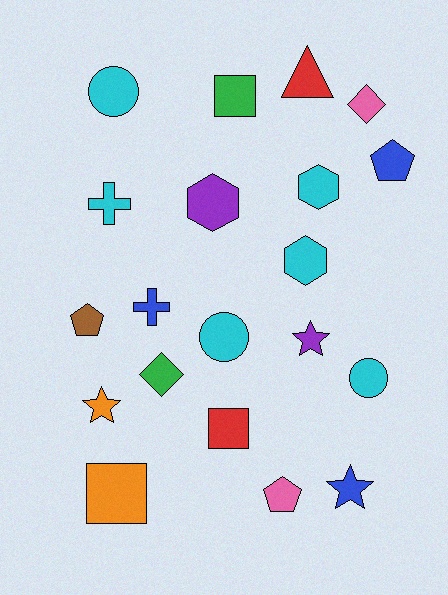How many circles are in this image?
There are 3 circles.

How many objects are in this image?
There are 20 objects.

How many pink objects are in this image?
There are 2 pink objects.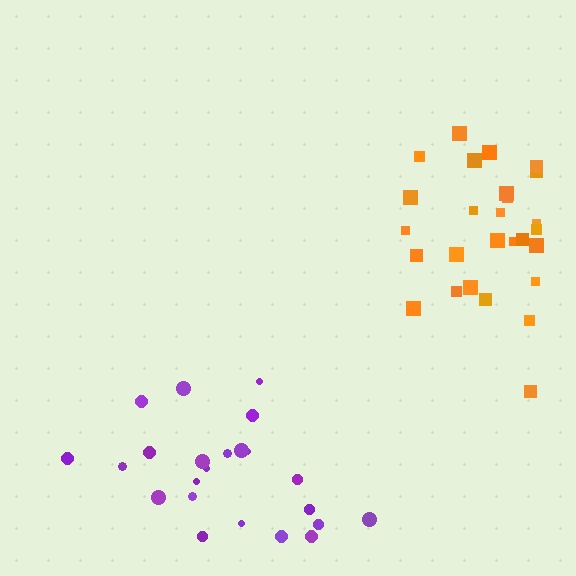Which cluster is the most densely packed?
Orange.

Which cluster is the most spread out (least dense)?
Purple.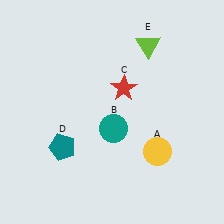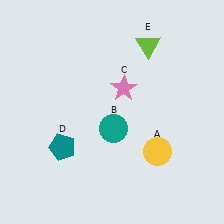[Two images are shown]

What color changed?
The star (C) changed from red in Image 1 to pink in Image 2.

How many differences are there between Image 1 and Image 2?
There is 1 difference between the two images.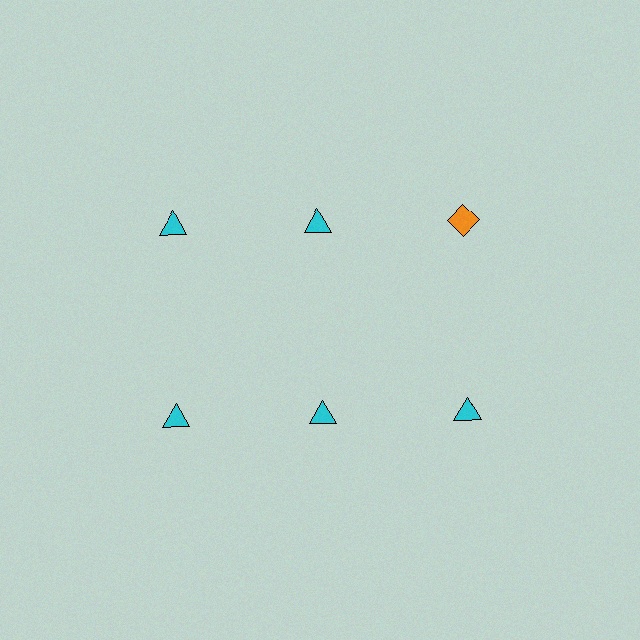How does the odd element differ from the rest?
It differs in both color (orange instead of cyan) and shape (diamond instead of triangle).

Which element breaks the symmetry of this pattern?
The orange diamond in the top row, center column breaks the symmetry. All other shapes are cyan triangles.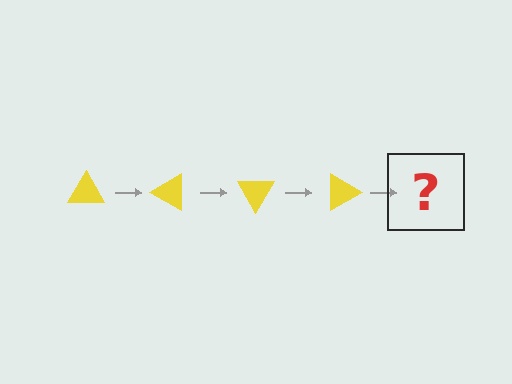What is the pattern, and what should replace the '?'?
The pattern is that the triangle rotates 30 degrees each step. The '?' should be a yellow triangle rotated 120 degrees.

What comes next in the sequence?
The next element should be a yellow triangle rotated 120 degrees.